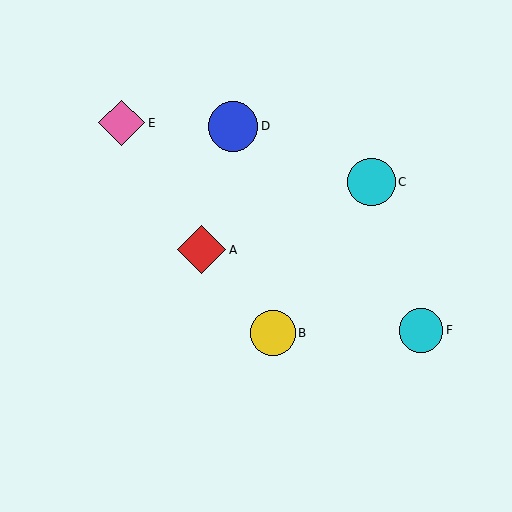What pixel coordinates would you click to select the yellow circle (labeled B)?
Click at (273, 333) to select the yellow circle B.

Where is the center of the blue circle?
The center of the blue circle is at (233, 126).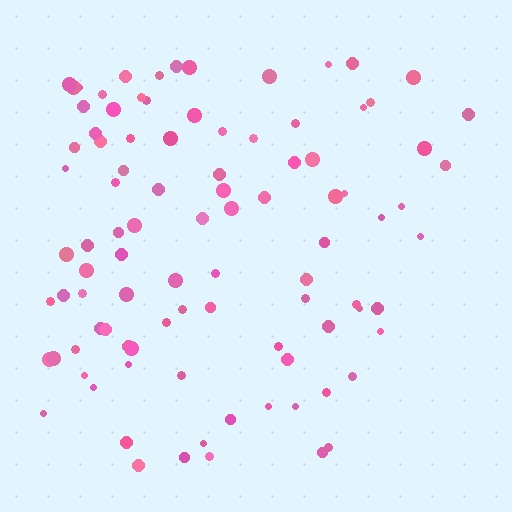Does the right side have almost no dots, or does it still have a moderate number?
Still a moderate number, just noticeably fewer than the left.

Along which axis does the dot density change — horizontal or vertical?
Horizontal.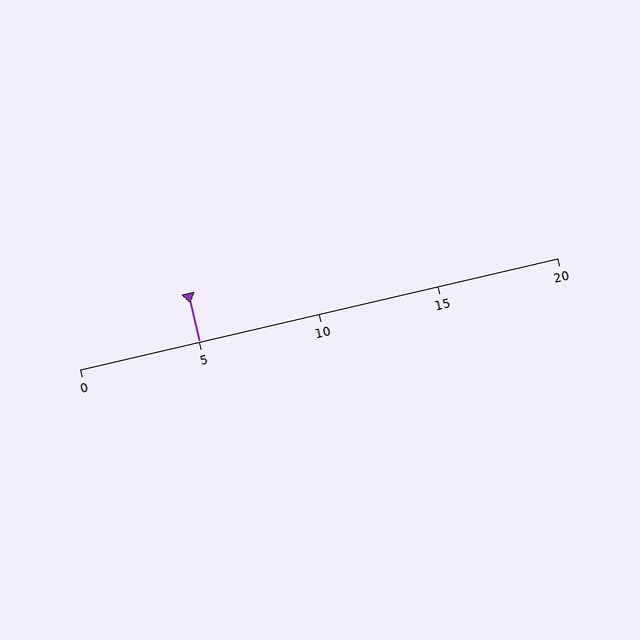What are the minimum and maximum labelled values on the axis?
The axis runs from 0 to 20.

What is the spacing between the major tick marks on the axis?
The major ticks are spaced 5 apart.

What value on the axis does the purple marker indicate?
The marker indicates approximately 5.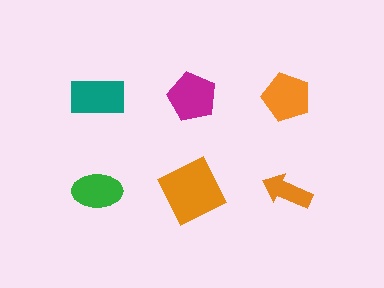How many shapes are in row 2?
3 shapes.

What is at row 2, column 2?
An orange square.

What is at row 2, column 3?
An orange arrow.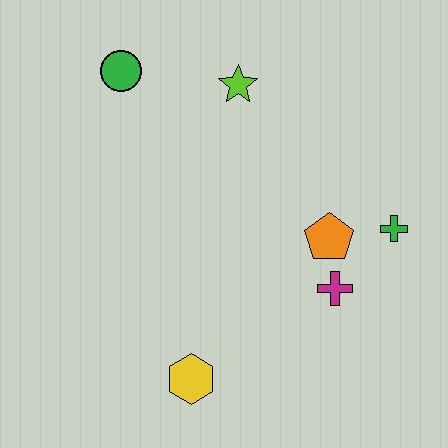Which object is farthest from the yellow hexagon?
The green circle is farthest from the yellow hexagon.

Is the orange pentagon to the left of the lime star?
No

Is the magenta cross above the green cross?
No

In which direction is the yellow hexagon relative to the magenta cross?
The yellow hexagon is to the left of the magenta cross.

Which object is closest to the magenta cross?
The orange pentagon is closest to the magenta cross.